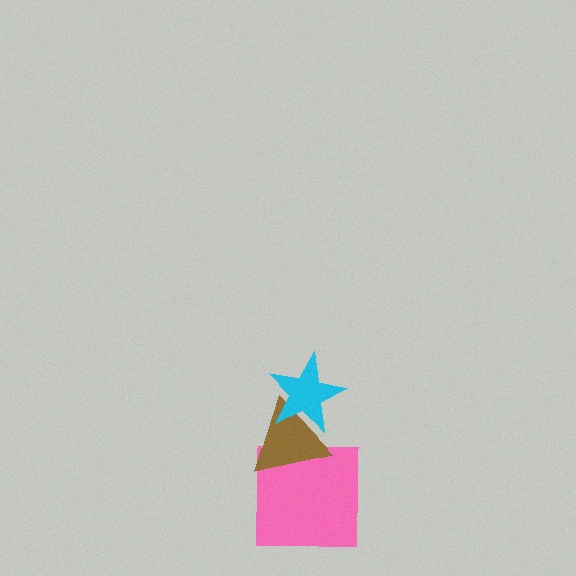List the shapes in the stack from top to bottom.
From top to bottom: the cyan star, the brown triangle, the pink square.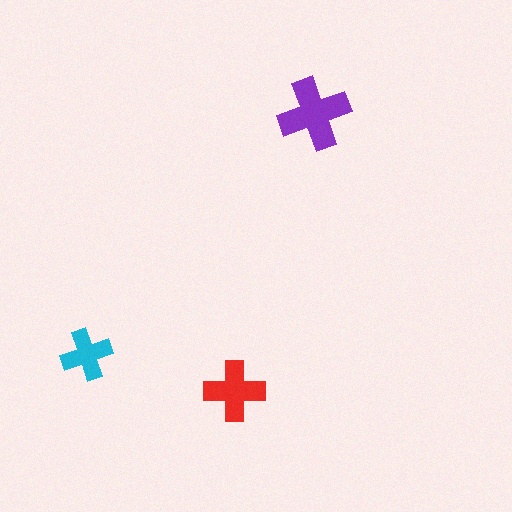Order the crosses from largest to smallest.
the purple one, the red one, the cyan one.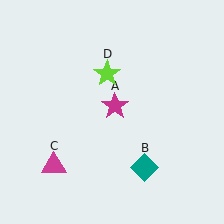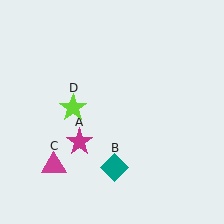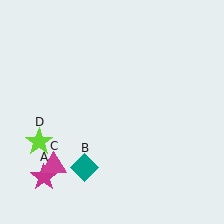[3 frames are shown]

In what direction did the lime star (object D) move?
The lime star (object D) moved down and to the left.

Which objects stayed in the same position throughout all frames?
Magenta triangle (object C) remained stationary.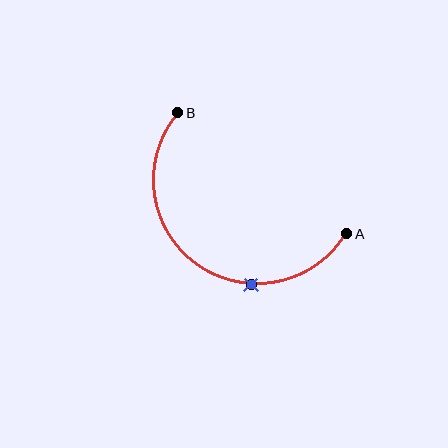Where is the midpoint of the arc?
The arc midpoint is the point on the curve farthest from the straight line joining A and B. It sits below and to the left of that line.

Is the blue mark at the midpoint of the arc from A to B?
No. The blue mark lies on the arc but is closer to endpoint A. The arc midpoint would be at the point on the curve equidistant along the arc from both A and B.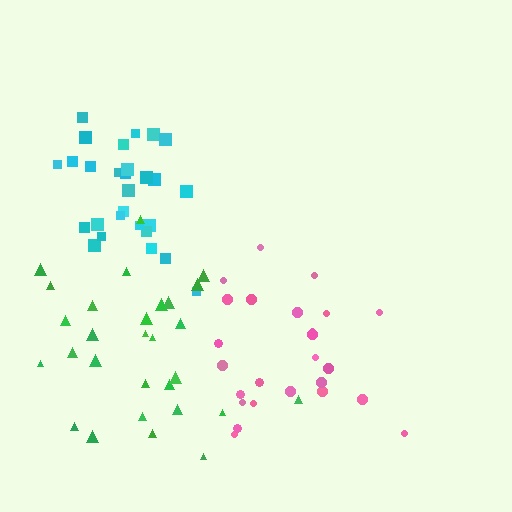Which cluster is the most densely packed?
Cyan.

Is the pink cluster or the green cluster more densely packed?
Pink.